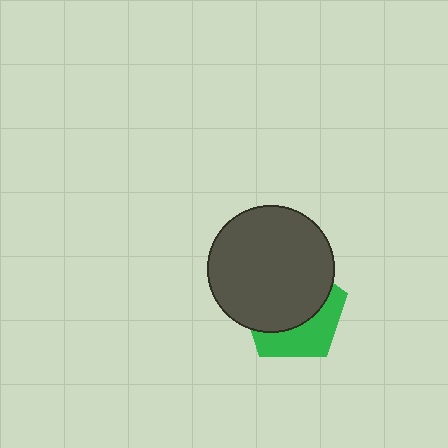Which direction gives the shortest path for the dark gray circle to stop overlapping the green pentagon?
Moving up gives the shortest separation.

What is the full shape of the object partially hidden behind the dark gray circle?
The partially hidden object is a green pentagon.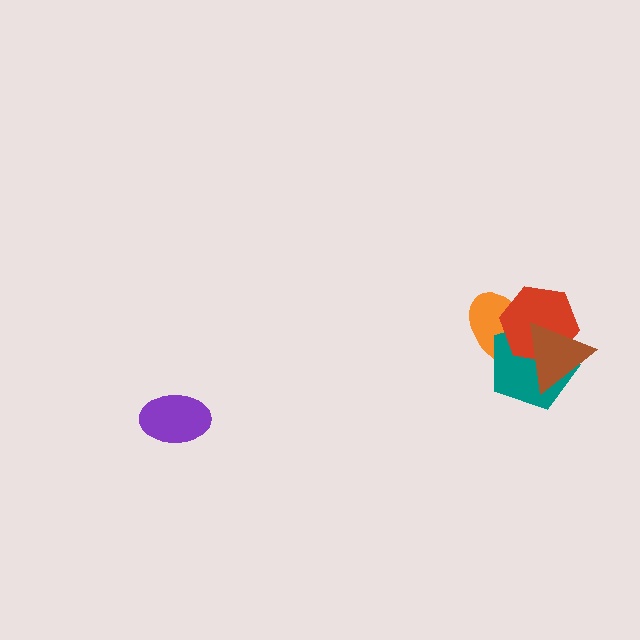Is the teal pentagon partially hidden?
Yes, it is partially covered by another shape.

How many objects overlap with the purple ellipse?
0 objects overlap with the purple ellipse.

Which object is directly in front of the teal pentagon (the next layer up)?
The red hexagon is directly in front of the teal pentagon.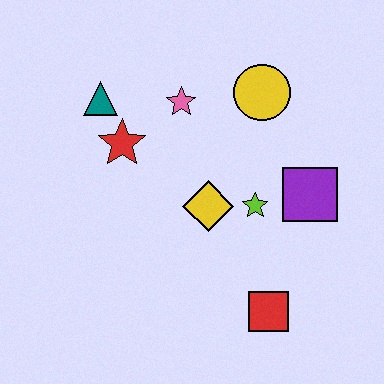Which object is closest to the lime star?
The yellow diamond is closest to the lime star.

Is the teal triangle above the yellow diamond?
Yes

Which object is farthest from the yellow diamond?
The teal triangle is farthest from the yellow diamond.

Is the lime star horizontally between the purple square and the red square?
No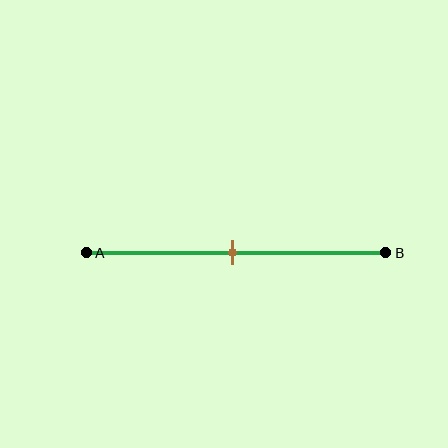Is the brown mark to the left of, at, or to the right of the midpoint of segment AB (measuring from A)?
The brown mark is approximately at the midpoint of segment AB.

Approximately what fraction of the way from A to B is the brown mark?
The brown mark is approximately 50% of the way from A to B.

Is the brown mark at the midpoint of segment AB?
Yes, the mark is approximately at the midpoint.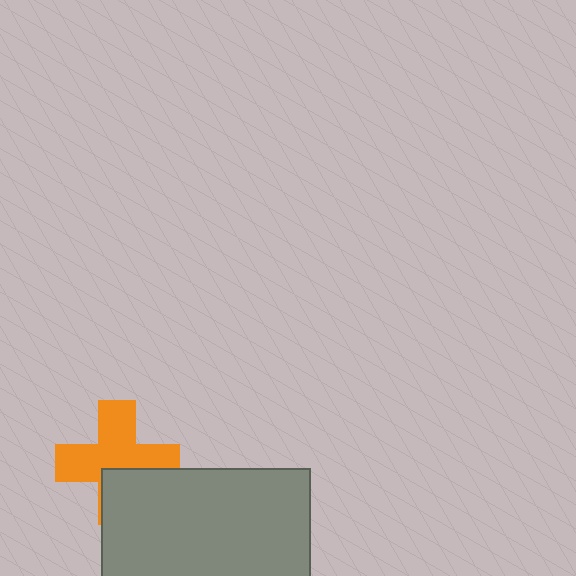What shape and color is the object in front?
The object in front is a gray rectangle.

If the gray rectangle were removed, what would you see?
You would see the complete orange cross.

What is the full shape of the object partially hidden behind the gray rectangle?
The partially hidden object is an orange cross.